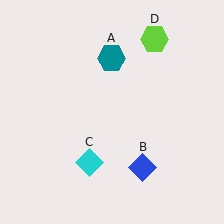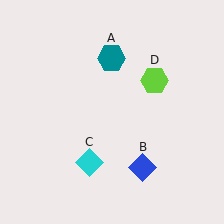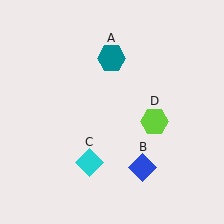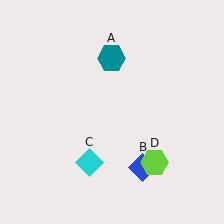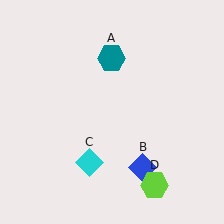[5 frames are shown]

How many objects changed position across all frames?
1 object changed position: lime hexagon (object D).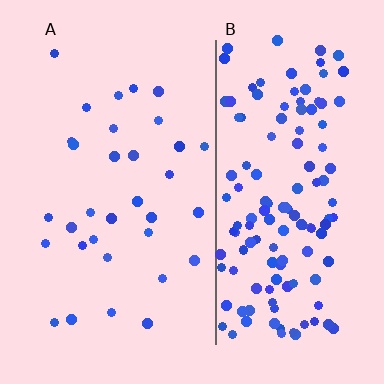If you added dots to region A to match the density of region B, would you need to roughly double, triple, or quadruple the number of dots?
Approximately quadruple.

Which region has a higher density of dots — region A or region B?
B (the right).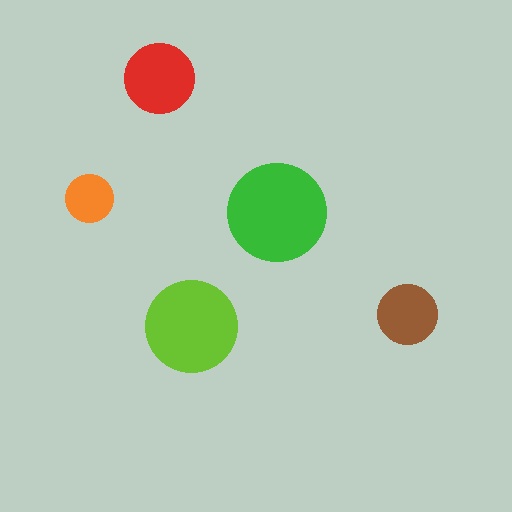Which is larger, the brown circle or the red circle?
The red one.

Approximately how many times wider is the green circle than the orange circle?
About 2 times wider.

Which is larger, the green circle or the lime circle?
The green one.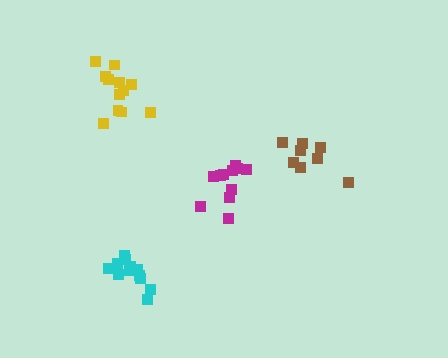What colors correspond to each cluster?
The clusters are colored: brown, yellow, cyan, magenta.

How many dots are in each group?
Group 1: 8 dots, Group 2: 12 dots, Group 3: 13 dots, Group 4: 11 dots (44 total).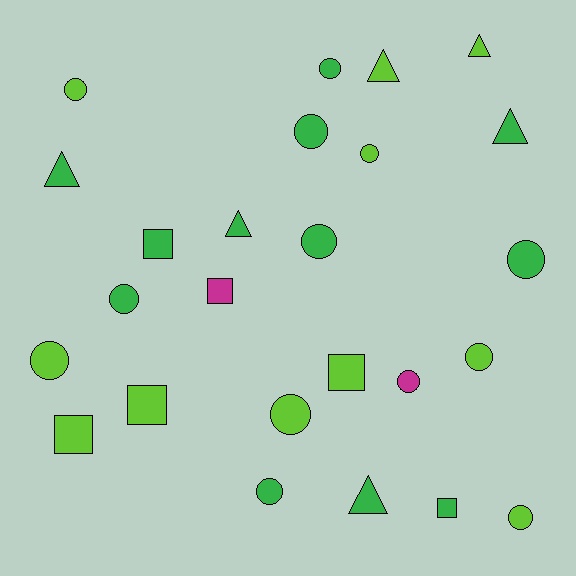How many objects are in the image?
There are 25 objects.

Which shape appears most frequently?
Circle, with 13 objects.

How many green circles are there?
There are 6 green circles.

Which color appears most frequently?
Green, with 12 objects.